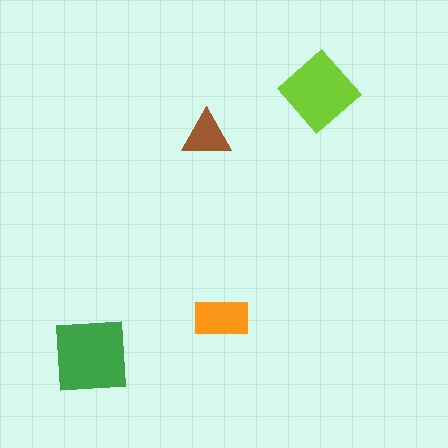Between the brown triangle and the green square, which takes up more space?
The green square.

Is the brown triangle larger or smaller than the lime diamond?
Smaller.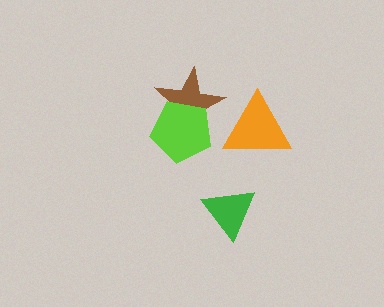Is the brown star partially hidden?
Yes, it is partially covered by another shape.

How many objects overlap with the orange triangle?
0 objects overlap with the orange triangle.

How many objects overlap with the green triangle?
0 objects overlap with the green triangle.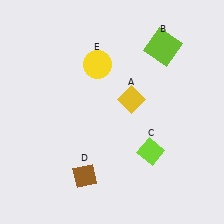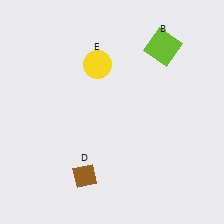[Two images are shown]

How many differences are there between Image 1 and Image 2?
There are 2 differences between the two images.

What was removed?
The yellow diamond (A), the lime diamond (C) were removed in Image 2.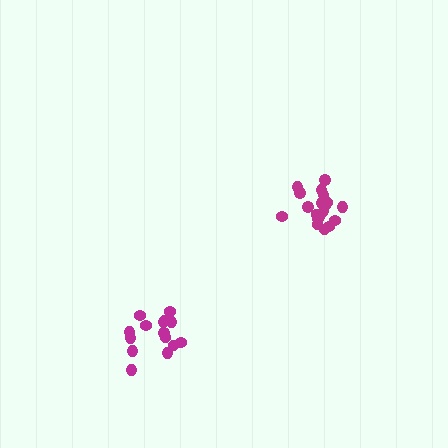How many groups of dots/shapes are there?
There are 2 groups.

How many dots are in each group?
Group 1: 19 dots, Group 2: 15 dots (34 total).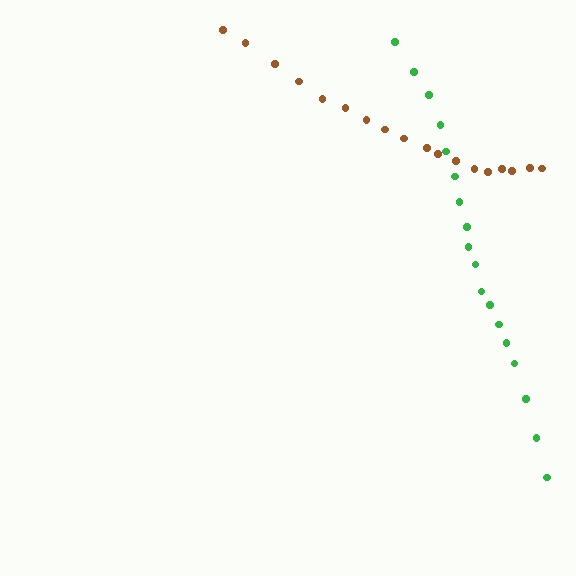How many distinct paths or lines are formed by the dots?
There are 2 distinct paths.